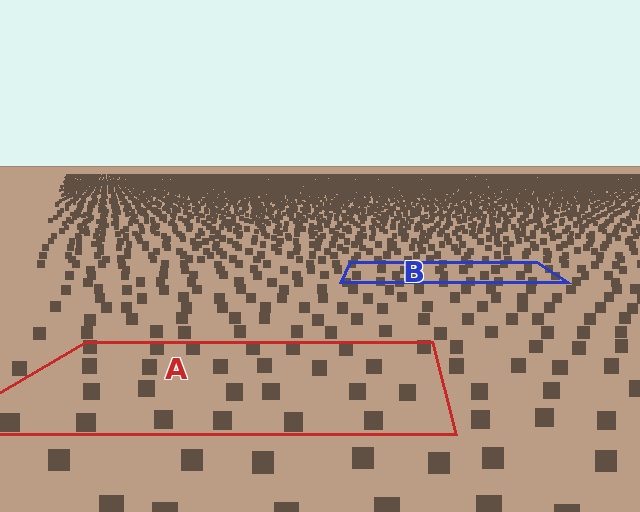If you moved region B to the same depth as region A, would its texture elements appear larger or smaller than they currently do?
They would appear larger. At a closer depth, the same texture elements are projected at a bigger on-screen size.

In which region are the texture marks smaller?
The texture marks are smaller in region B, because it is farther away.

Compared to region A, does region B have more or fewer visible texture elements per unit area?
Region B has more texture elements per unit area — they are packed more densely because it is farther away.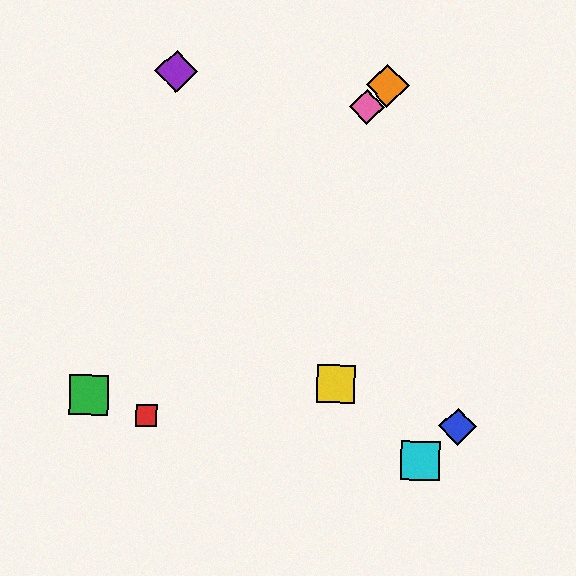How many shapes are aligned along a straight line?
3 shapes (the green square, the orange diamond, the pink diamond) are aligned along a straight line.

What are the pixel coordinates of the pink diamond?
The pink diamond is at (367, 107).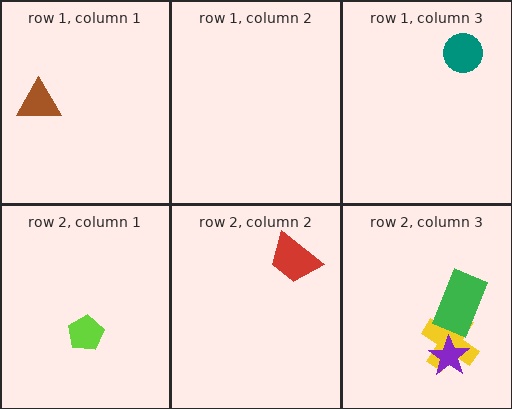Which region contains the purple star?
The row 2, column 3 region.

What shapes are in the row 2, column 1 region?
The lime pentagon.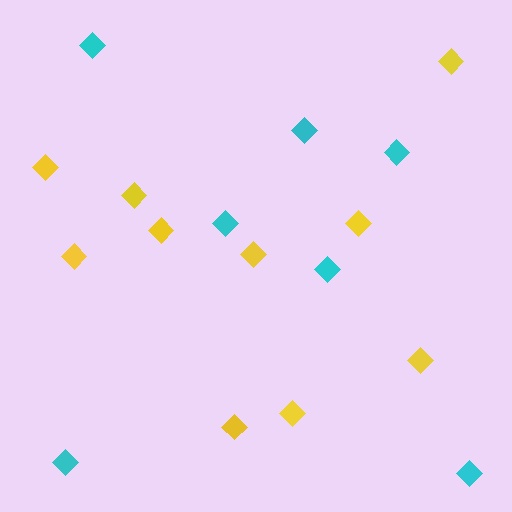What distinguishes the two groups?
There are 2 groups: one group of yellow diamonds (10) and one group of cyan diamonds (7).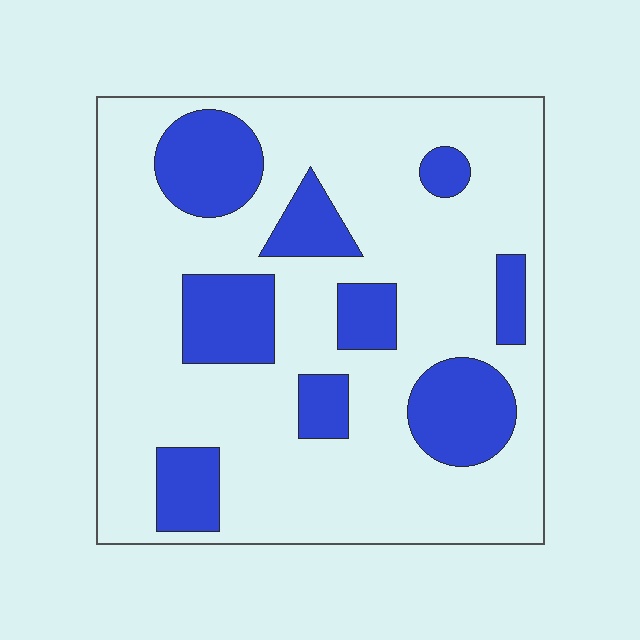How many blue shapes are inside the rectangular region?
9.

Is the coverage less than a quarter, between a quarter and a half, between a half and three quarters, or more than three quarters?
Less than a quarter.